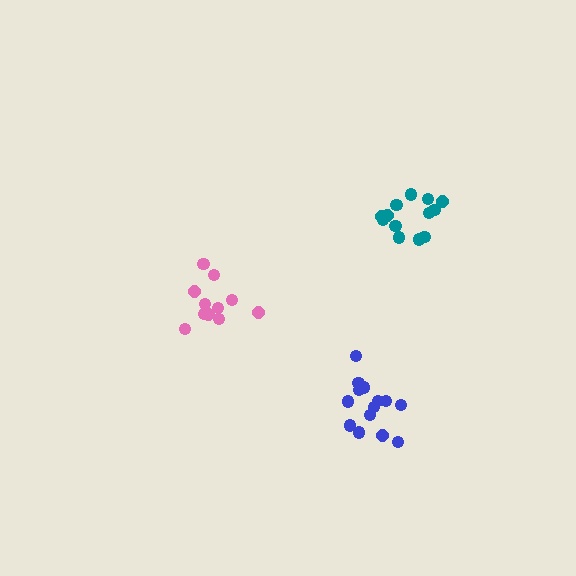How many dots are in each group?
Group 1: 11 dots, Group 2: 14 dots, Group 3: 13 dots (38 total).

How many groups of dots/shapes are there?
There are 3 groups.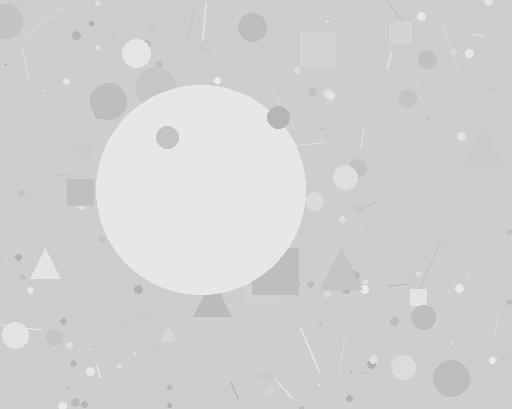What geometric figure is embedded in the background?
A circle is embedded in the background.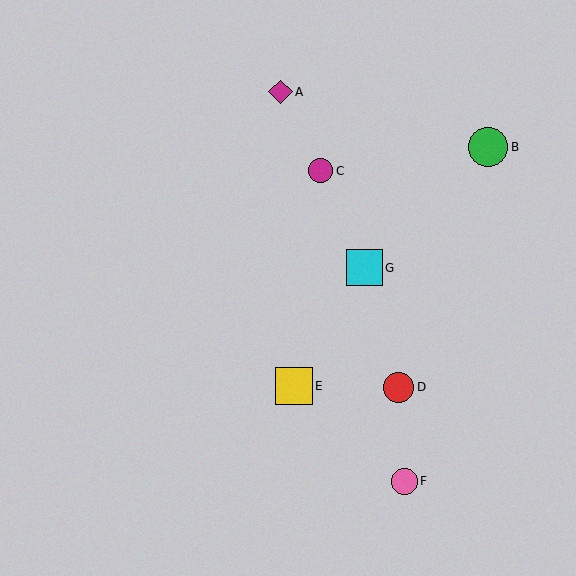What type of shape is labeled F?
Shape F is a pink circle.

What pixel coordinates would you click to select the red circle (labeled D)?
Click at (399, 387) to select the red circle D.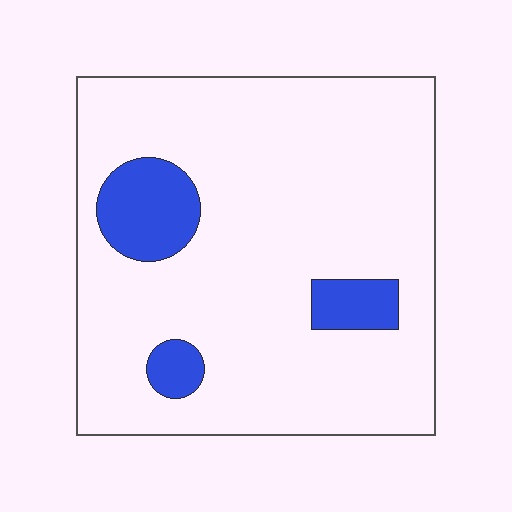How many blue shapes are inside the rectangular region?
3.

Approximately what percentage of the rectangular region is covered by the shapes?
Approximately 10%.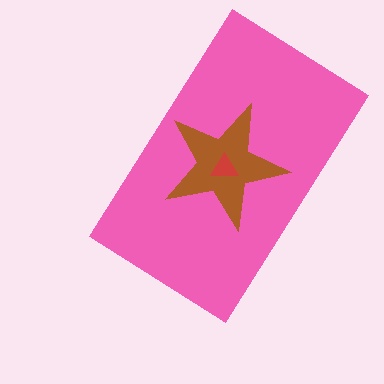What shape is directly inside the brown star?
The red triangle.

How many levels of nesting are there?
3.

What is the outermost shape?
The pink rectangle.